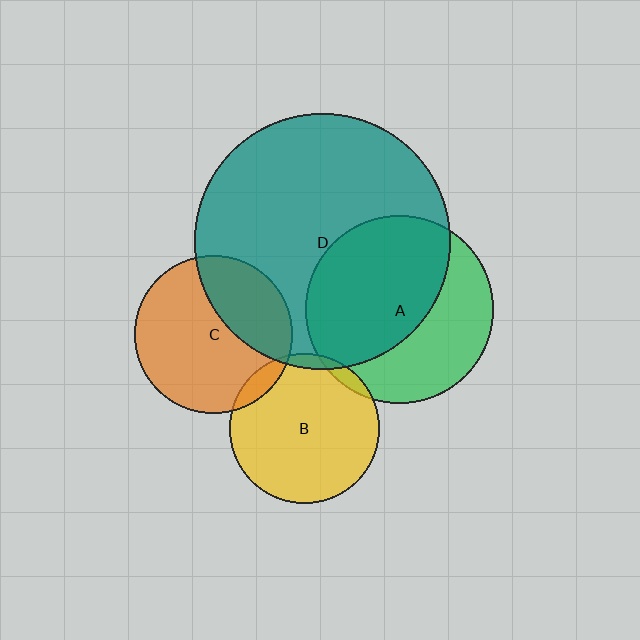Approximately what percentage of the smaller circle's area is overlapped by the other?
Approximately 60%.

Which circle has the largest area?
Circle D (teal).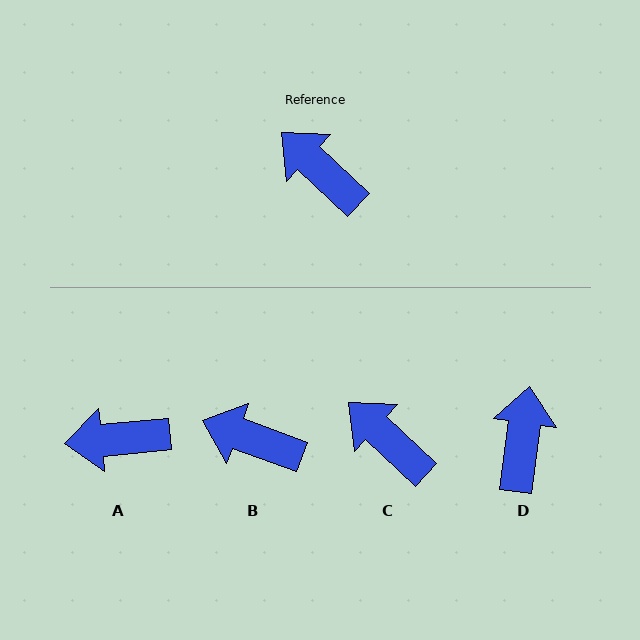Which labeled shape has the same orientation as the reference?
C.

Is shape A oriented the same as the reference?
No, it is off by about 48 degrees.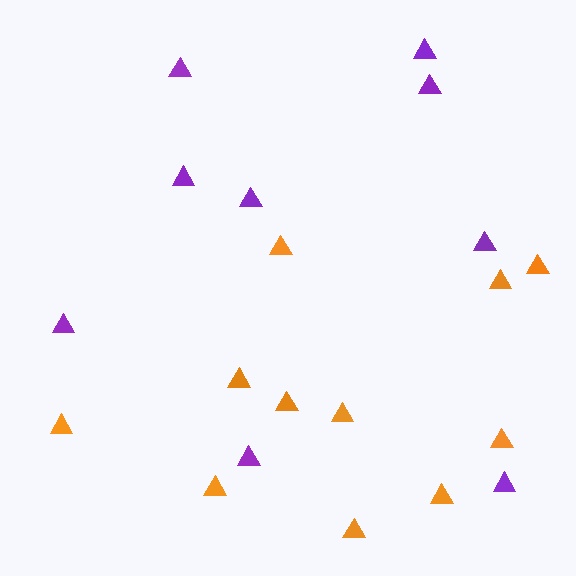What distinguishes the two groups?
There are 2 groups: one group of orange triangles (11) and one group of purple triangles (9).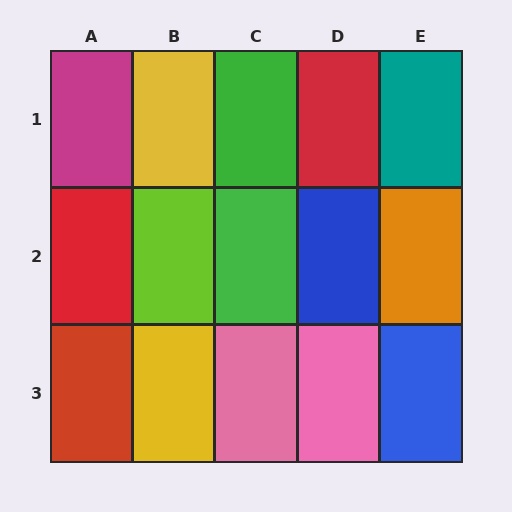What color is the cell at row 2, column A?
Red.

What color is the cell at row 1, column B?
Yellow.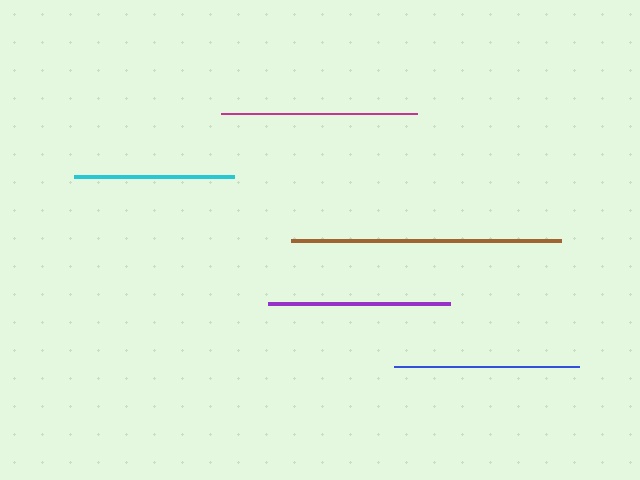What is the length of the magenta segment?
The magenta segment is approximately 196 pixels long.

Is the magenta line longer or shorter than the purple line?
The magenta line is longer than the purple line.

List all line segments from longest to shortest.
From longest to shortest: brown, magenta, blue, purple, cyan.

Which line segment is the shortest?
The cyan line is the shortest at approximately 159 pixels.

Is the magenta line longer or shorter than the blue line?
The magenta line is longer than the blue line.